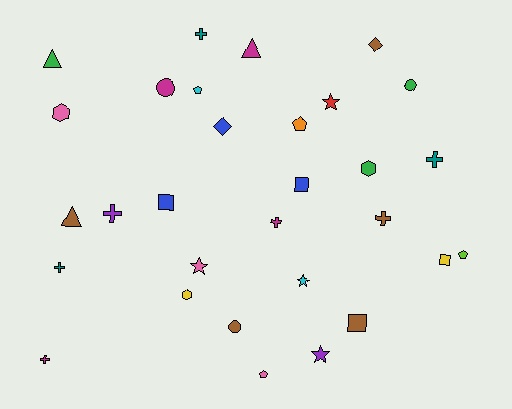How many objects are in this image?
There are 30 objects.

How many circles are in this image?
There are 3 circles.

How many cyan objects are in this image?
There are 2 cyan objects.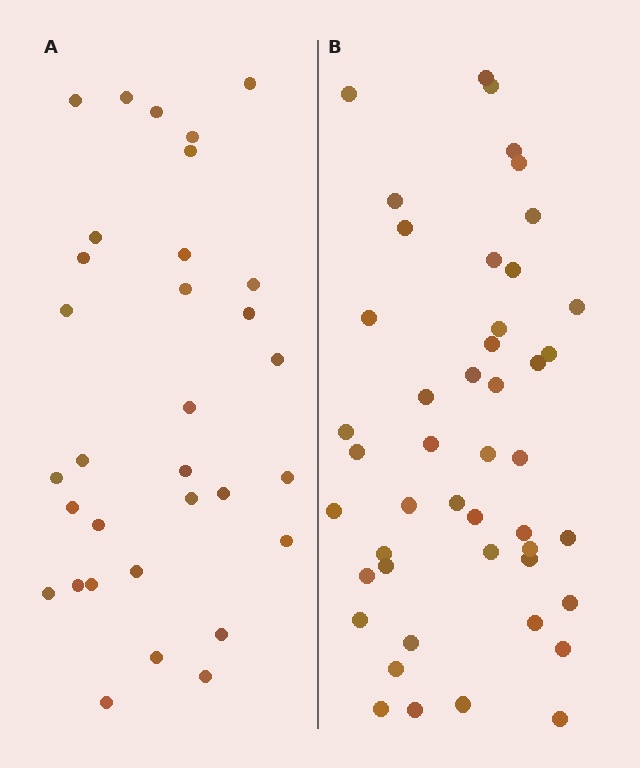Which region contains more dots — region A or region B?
Region B (the right region) has more dots.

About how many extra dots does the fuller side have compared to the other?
Region B has approximately 15 more dots than region A.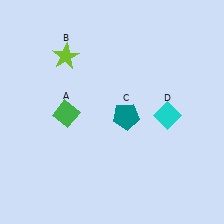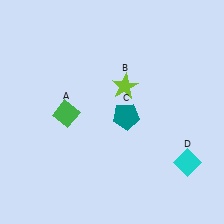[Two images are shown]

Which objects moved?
The objects that moved are: the lime star (B), the cyan diamond (D).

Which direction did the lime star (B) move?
The lime star (B) moved right.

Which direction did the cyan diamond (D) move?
The cyan diamond (D) moved down.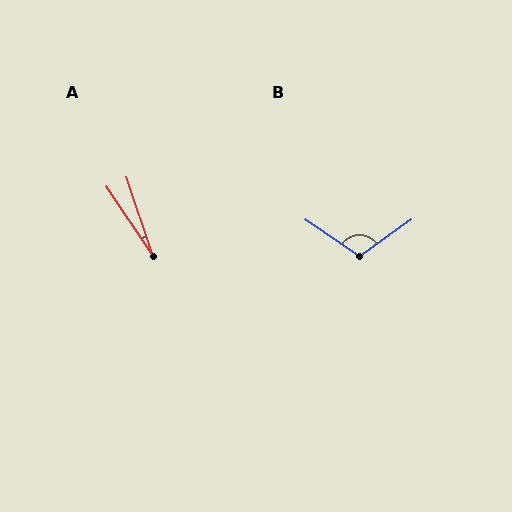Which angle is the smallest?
A, at approximately 15 degrees.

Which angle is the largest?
B, at approximately 110 degrees.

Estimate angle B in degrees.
Approximately 110 degrees.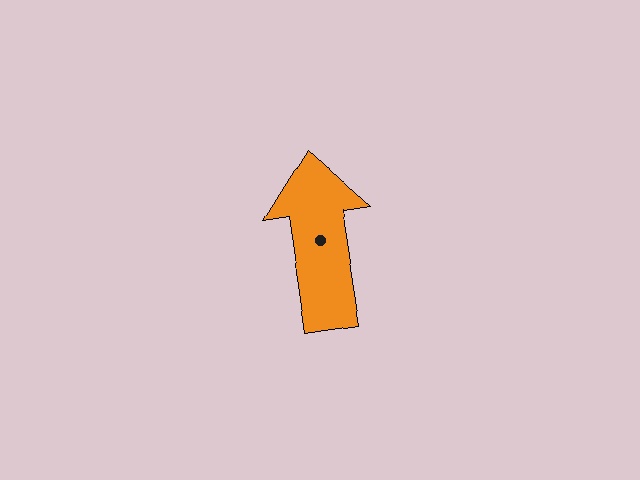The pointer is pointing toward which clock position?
Roughly 12 o'clock.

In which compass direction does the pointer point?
North.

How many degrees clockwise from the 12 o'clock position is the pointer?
Approximately 352 degrees.